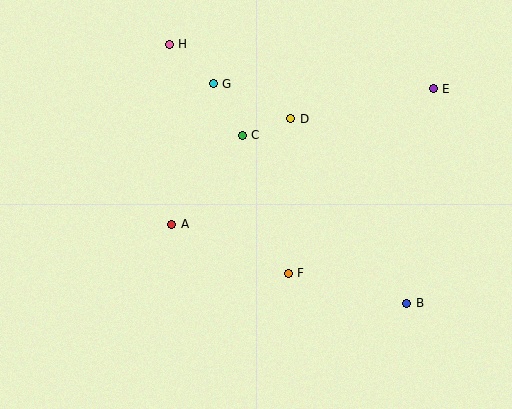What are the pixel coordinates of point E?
Point E is at (433, 89).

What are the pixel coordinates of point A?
Point A is at (172, 224).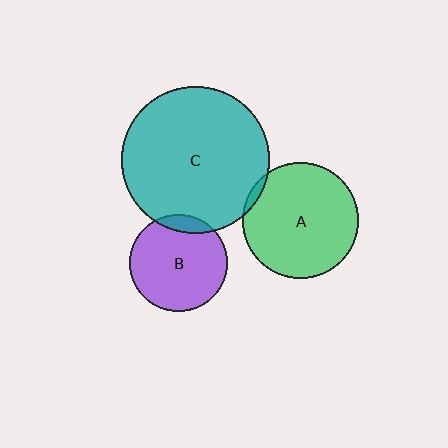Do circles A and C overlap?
Yes.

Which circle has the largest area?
Circle C (teal).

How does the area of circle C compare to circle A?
Approximately 1.6 times.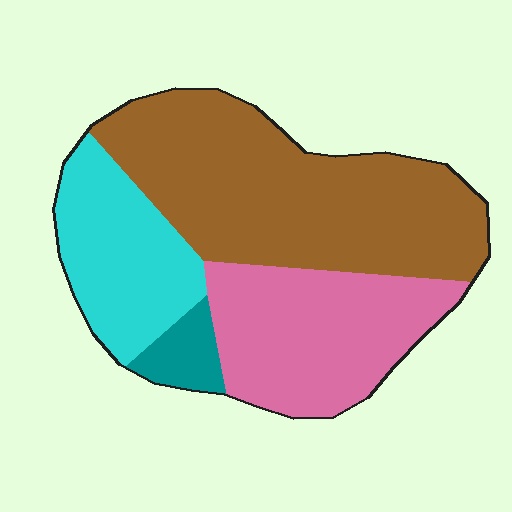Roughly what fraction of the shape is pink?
Pink takes up about one quarter (1/4) of the shape.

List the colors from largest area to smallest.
From largest to smallest: brown, pink, cyan, teal.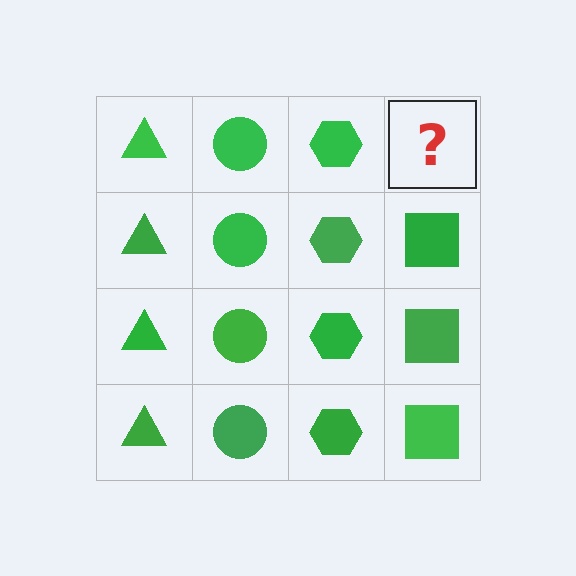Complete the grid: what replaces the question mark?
The question mark should be replaced with a green square.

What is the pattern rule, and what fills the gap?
The rule is that each column has a consistent shape. The gap should be filled with a green square.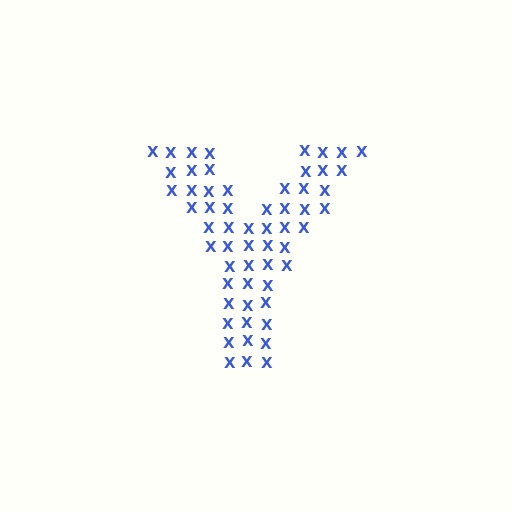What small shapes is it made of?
It is made of small letter X's.